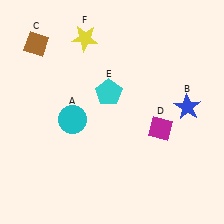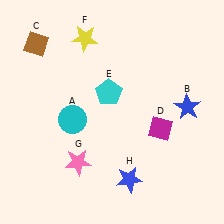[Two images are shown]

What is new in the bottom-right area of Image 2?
A blue star (H) was added in the bottom-right area of Image 2.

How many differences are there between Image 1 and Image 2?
There are 2 differences between the two images.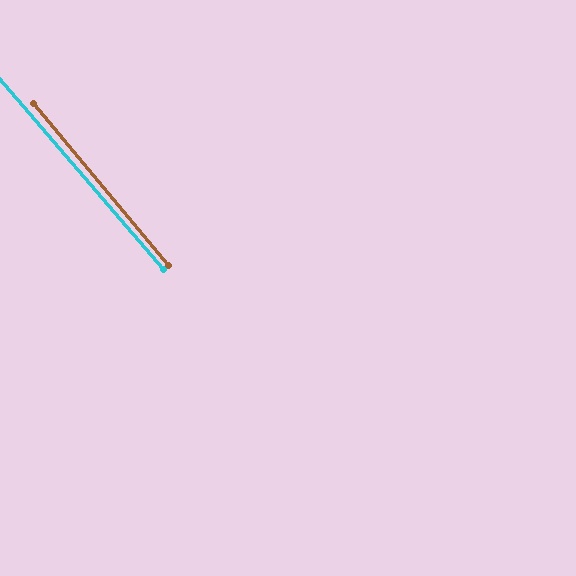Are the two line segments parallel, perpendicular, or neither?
Parallel — their directions differ by only 1.0°.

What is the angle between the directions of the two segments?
Approximately 1 degree.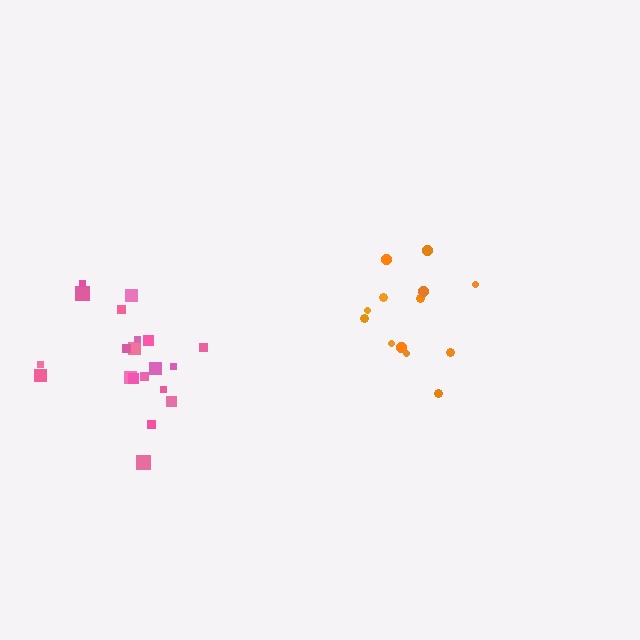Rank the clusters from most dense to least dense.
orange, pink.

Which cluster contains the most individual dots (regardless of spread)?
Pink (20).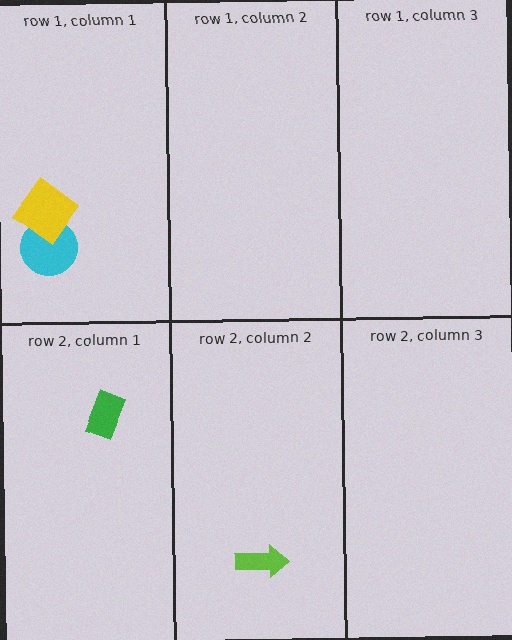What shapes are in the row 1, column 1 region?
The cyan circle, the yellow diamond.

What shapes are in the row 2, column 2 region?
The lime arrow.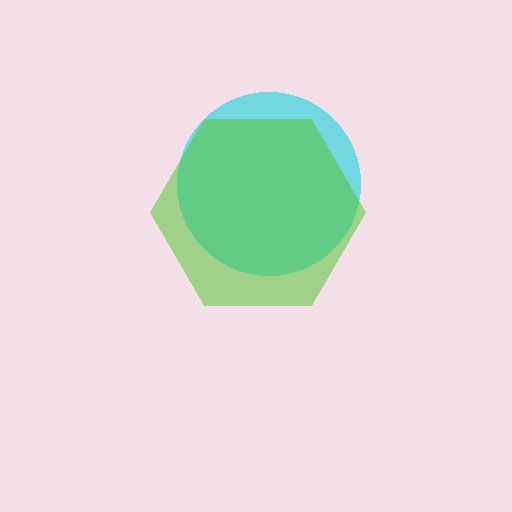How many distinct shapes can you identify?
There are 2 distinct shapes: a cyan circle, a lime hexagon.